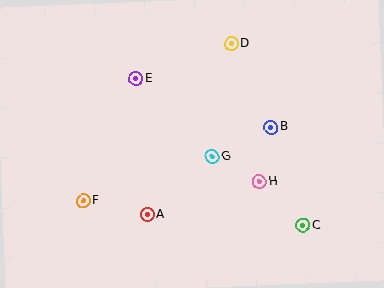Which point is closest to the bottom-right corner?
Point C is closest to the bottom-right corner.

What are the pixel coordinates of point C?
Point C is at (303, 225).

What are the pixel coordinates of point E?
Point E is at (136, 78).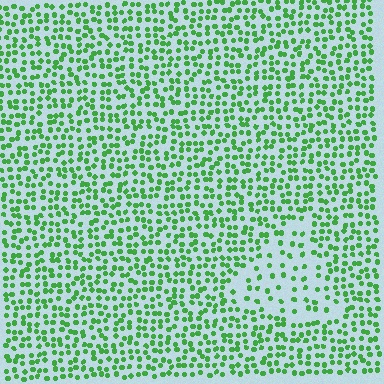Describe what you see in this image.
The image contains small green elements arranged at two different densities. A triangle-shaped region is visible where the elements are less densely packed than the surrounding area.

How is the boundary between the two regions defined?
The boundary is defined by a change in element density (approximately 2.2x ratio). All elements are the same color, size, and shape.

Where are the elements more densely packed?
The elements are more densely packed outside the triangle boundary.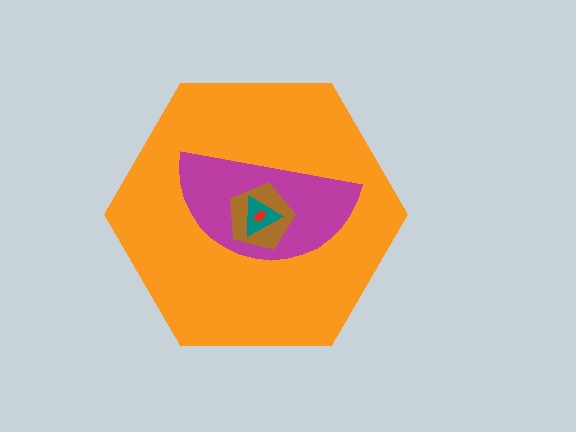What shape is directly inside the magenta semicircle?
The brown pentagon.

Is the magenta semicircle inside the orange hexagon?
Yes.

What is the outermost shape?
The orange hexagon.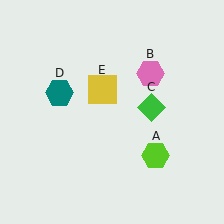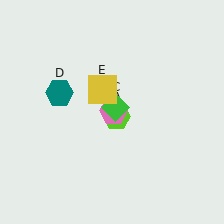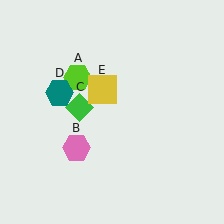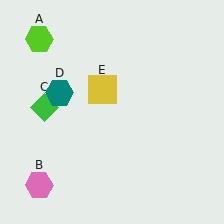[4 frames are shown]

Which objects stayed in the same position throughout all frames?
Teal hexagon (object D) and yellow square (object E) remained stationary.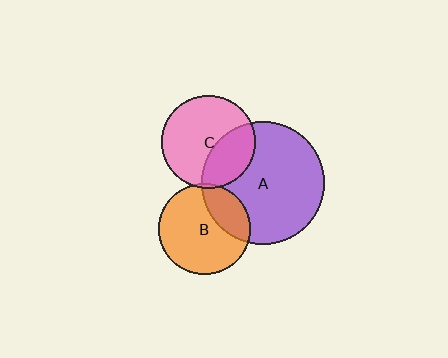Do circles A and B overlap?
Yes.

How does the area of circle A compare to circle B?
Approximately 1.8 times.